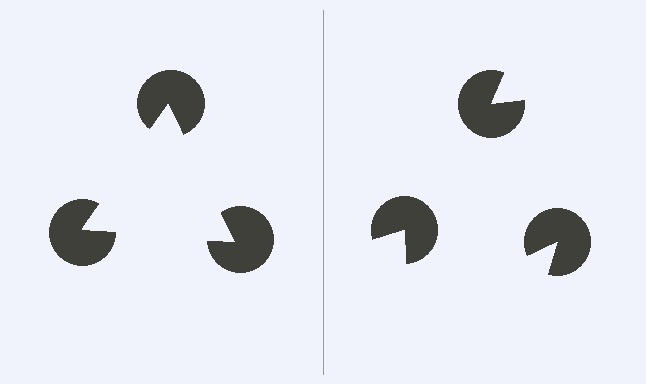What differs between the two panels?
The pac-man discs are positioned identically on both sides; only the wedge orientations differ. On the left they align to a triangle; on the right they are misaligned.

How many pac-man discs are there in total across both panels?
6 — 3 on each side.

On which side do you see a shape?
An illusory triangle appears on the left side. On the right side the wedge cuts are rotated, so no coherent shape forms.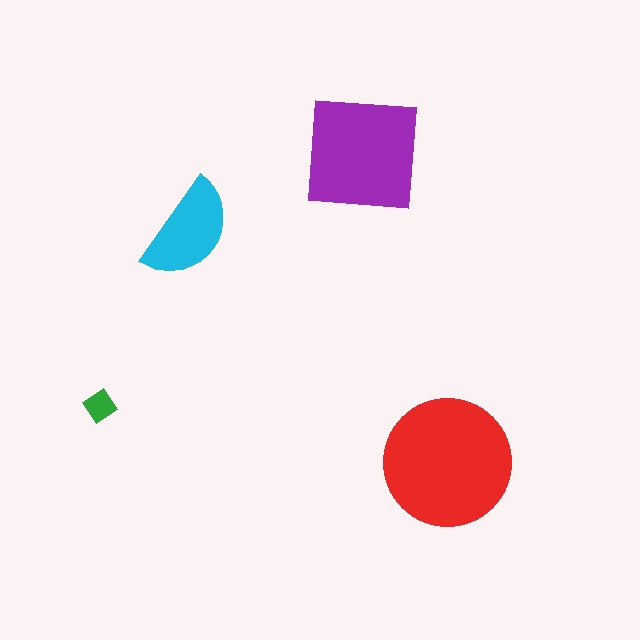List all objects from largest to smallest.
The red circle, the purple square, the cyan semicircle, the green diamond.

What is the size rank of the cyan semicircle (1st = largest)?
3rd.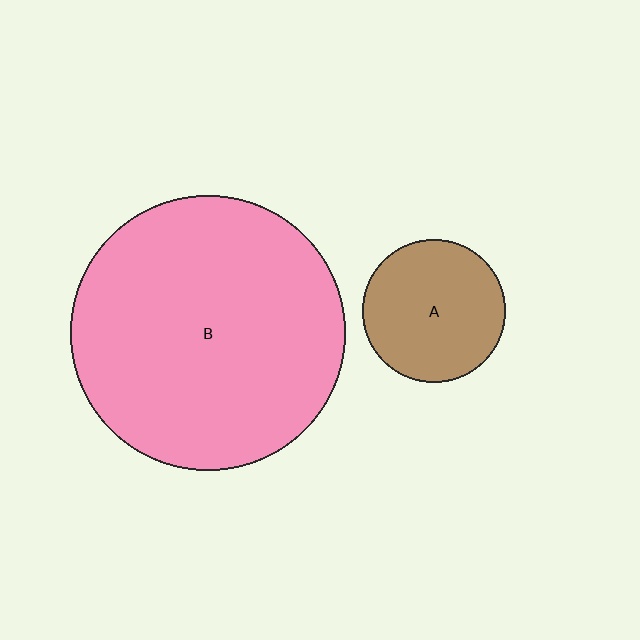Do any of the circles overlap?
No, none of the circles overlap.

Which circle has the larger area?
Circle B (pink).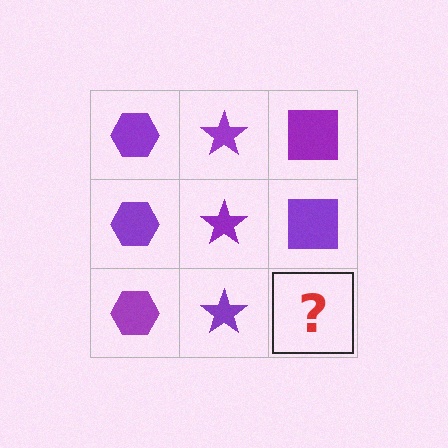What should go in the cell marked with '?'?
The missing cell should contain a purple square.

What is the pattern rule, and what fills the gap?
The rule is that each column has a consistent shape. The gap should be filled with a purple square.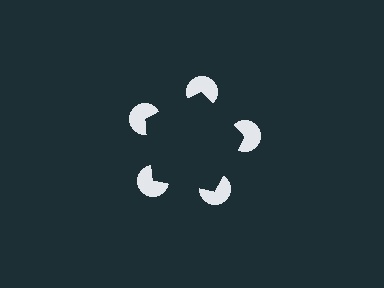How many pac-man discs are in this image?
There are 5 — one at each vertex of the illusory pentagon.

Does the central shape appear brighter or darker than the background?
It typically appears slightly darker than the background, even though no actual brightness change is drawn.